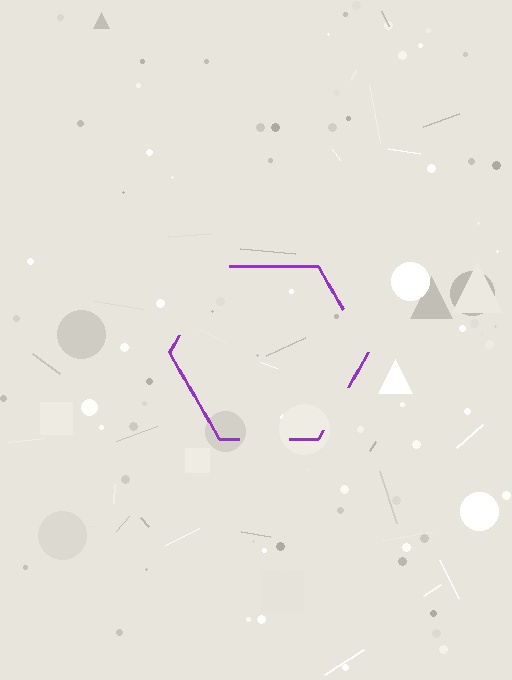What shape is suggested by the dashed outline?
The dashed outline suggests a hexagon.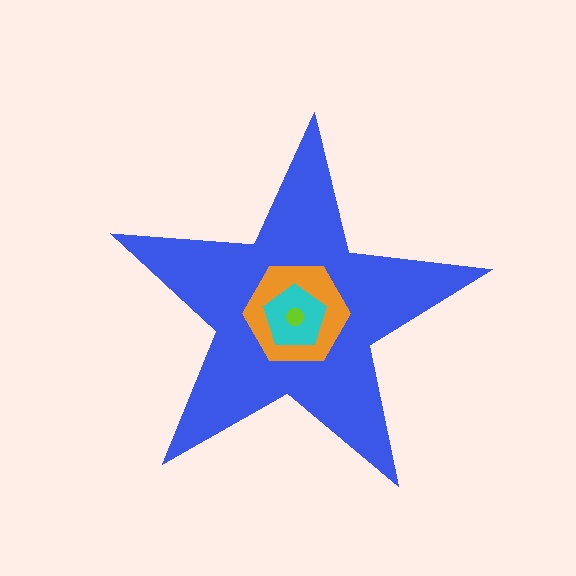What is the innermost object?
The lime circle.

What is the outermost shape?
The blue star.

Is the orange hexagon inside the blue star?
Yes.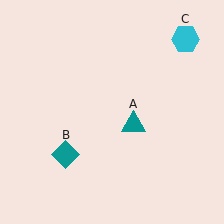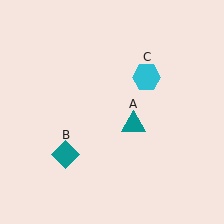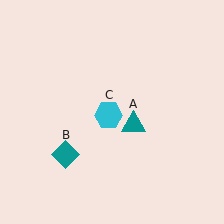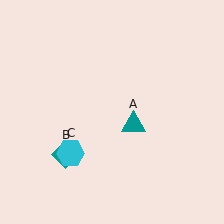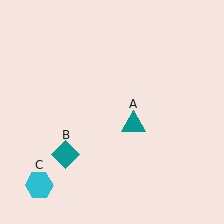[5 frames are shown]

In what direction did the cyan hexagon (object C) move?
The cyan hexagon (object C) moved down and to the left.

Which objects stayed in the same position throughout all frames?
Teal triangle (object A) and teal diamond (object B) remained stationary.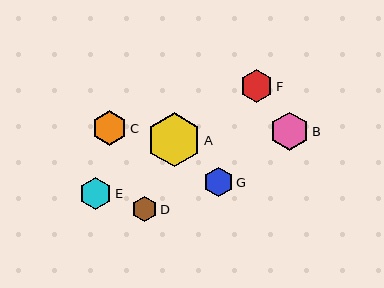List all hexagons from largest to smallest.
From largest to smallest: A, B, C, F, E, G, D.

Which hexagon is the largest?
Hexagon A is the largest with a size of approximately 54 pixels.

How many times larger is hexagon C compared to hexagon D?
Hexagon C is approximately 1.4 times the size of hexagon D.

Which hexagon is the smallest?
Hexagon D is the smallest with a size of approximately 25 pixels.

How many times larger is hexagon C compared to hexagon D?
Hexagon C is approximately 1.4 times the size of hexagon D.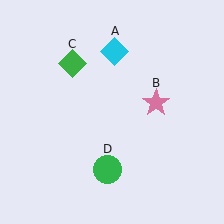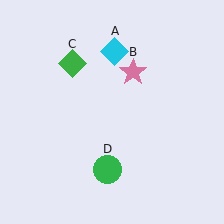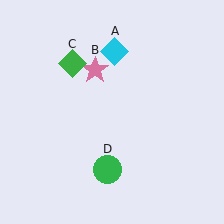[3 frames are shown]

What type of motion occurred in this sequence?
The pink star (object B) rotated counterclockwise around the center of the scene.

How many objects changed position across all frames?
1 object changed position: pink star (object B).